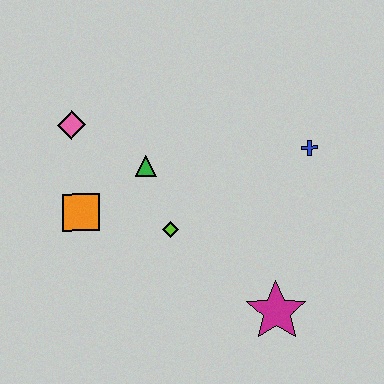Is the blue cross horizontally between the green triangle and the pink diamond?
No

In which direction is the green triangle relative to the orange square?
The green triangle is to the right of the orange square.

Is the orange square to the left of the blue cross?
Yes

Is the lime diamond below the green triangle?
Yes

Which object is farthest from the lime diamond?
The blue cross is farthest from the lime diamond.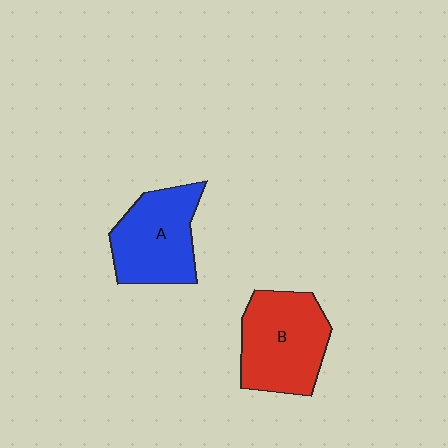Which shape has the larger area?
Shape B (red).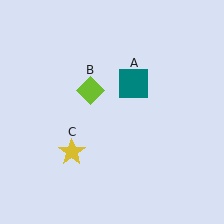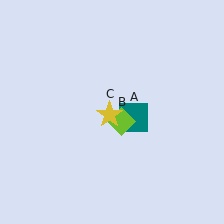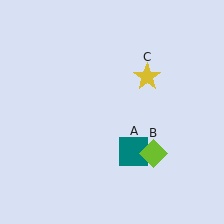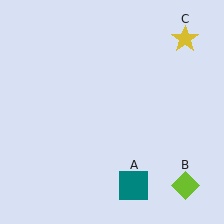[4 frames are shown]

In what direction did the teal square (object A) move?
The teal square (object A) moved down.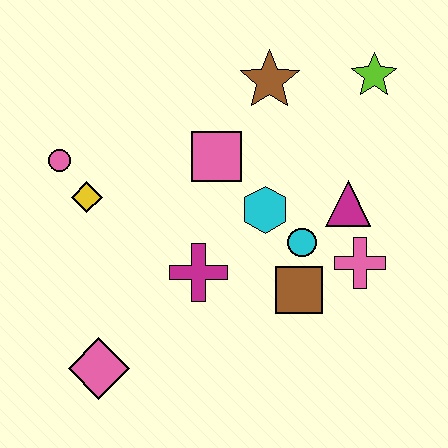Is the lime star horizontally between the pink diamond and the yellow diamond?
No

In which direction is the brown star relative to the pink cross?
The brown star is above the pink cross.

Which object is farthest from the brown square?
The pink circle is farthest from the brown square.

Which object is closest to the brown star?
The pink square is closest to the brown star.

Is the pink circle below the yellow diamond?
No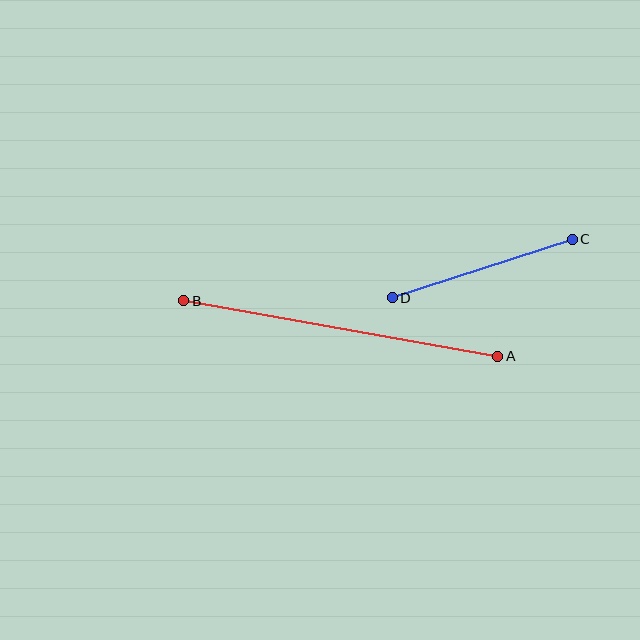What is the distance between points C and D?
The distance is approximately 190 pixels.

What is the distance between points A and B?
The distance is approximately 319 pixels.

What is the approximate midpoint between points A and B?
The midpoint is at approximately (341, 329) pixels.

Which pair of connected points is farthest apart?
Points A and B are farthest apart.